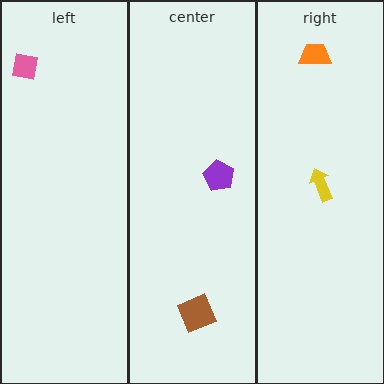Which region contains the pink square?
The left region.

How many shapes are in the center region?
2.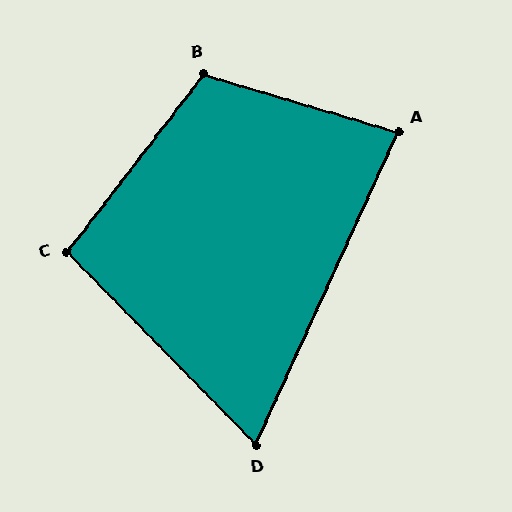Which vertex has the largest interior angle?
B, at approximately 111 degrees.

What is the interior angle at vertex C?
Approximately 98 degrees (obtuse).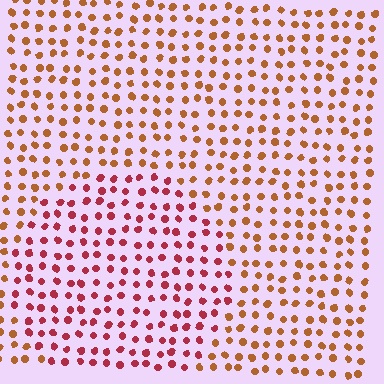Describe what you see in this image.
The image is filled with small brown elements in a uniform arrangement. A circle-shaped region is visible where the elements are tinted to a slightly different hue, forming a subtle color boundary.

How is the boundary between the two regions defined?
The boundary is defined purely by a slight shift in hue (about 38 degrees). Spacing, size, and orientation are identical on both sides.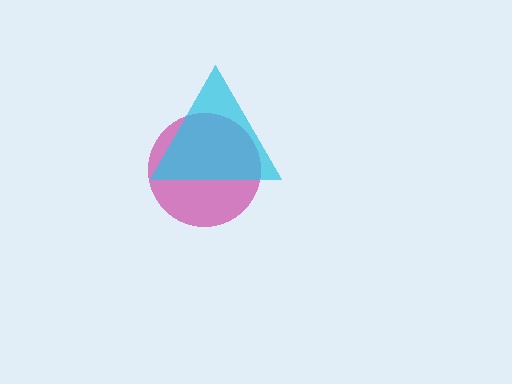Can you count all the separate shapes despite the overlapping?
Yes, there are 2 separate shapes.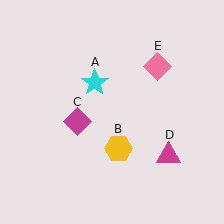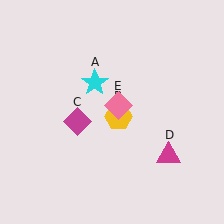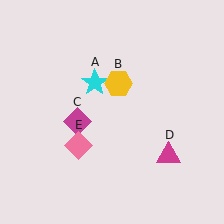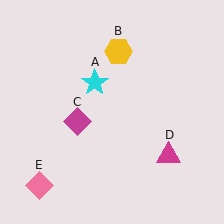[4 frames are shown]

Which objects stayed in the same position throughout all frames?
Cyan star (object A) and magenta diamond (object C) and magenta triangle (object D) remained stationary.